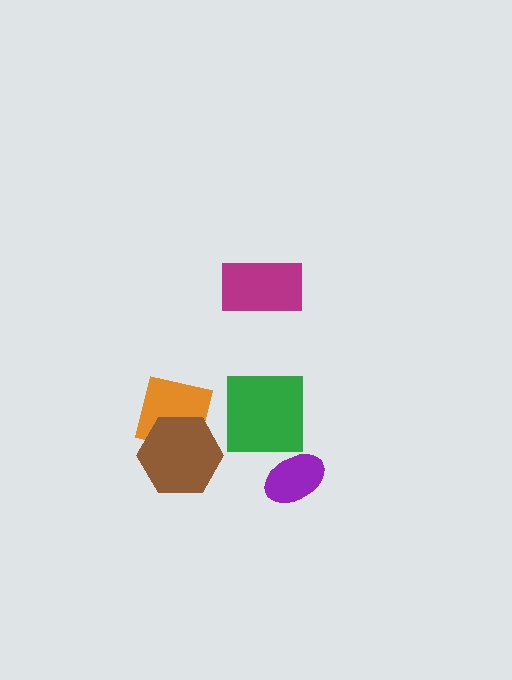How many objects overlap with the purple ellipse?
0 objects overlap with the purple ellipse.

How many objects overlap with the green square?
0 objects overlap with the green square.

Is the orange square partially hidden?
Yes, it is partially covered by another shape.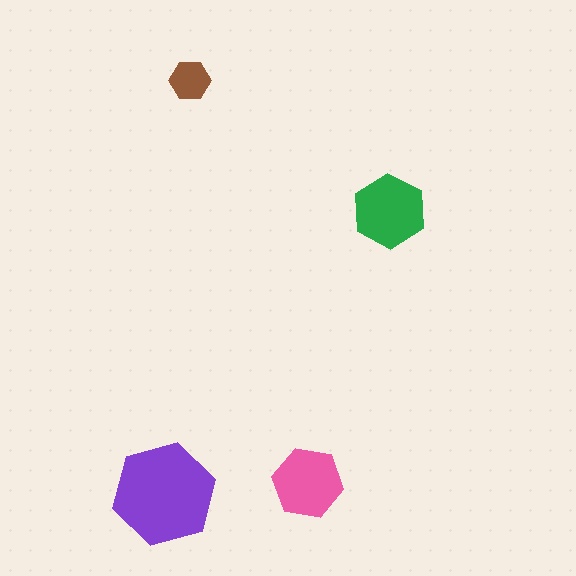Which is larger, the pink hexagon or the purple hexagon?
The purple one.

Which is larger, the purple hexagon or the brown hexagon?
The purple one.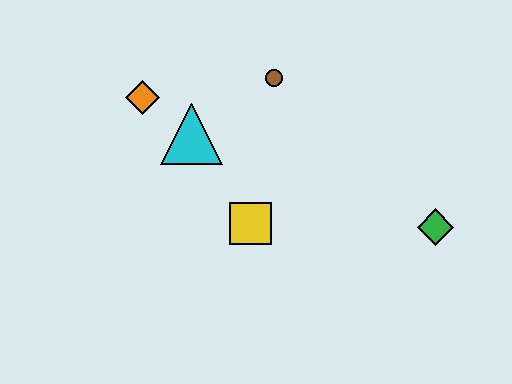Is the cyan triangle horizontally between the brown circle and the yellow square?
No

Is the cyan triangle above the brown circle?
No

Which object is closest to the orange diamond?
The cyan triangle is closest to the orange diamond.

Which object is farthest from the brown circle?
The green diamond is farthest from the brown circle.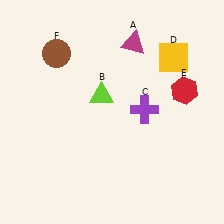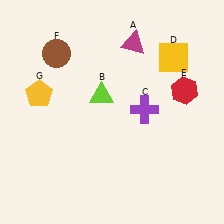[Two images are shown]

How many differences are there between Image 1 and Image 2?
There is 1 difference between the two images.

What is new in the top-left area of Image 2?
A yellow pentagon (G) was added in the top-left area of Image 2.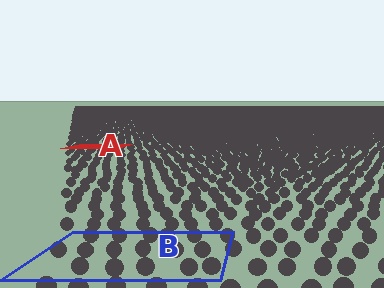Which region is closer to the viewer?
Region B is closer. The texture elements there are larger and more spread out.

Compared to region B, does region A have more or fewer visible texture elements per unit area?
Region A has more texture elements per unit area — they are packed more densely because it is farther away.